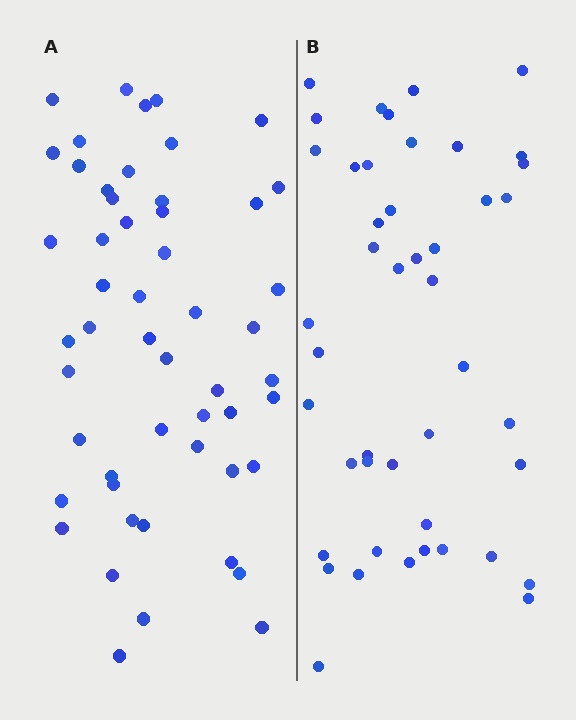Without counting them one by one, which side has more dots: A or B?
Region A (the left region) has more dots.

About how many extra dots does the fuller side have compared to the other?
Region A has roughly 8 or so more dots than region B.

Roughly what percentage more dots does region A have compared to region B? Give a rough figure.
About 15% more.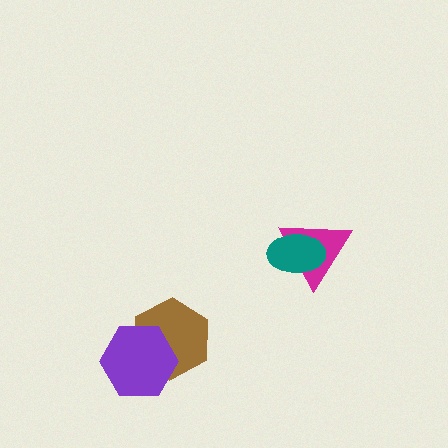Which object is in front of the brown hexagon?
The purple hexagon is in front of the brown hexagon.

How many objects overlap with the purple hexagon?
1 object overlaps with the purple hexagon.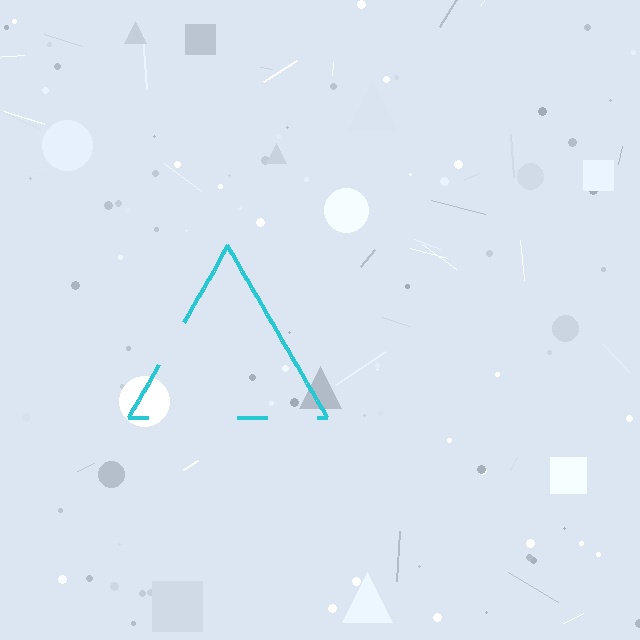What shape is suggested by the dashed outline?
The dashed outline suggests a triangle.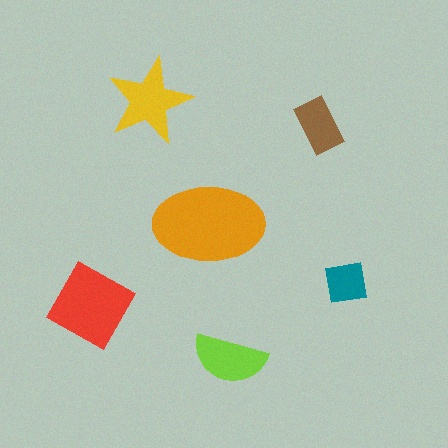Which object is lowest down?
The lime semicircle is bottommost.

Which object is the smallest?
The teal square.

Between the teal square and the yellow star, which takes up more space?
The yellow star.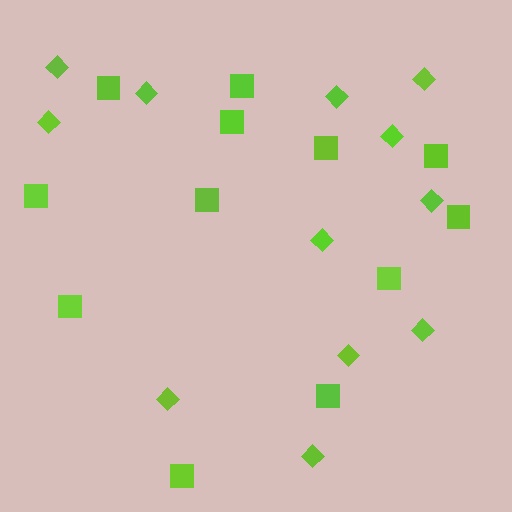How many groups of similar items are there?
There are 2 groups: one group of diamonds (12) and one group of squares (12).